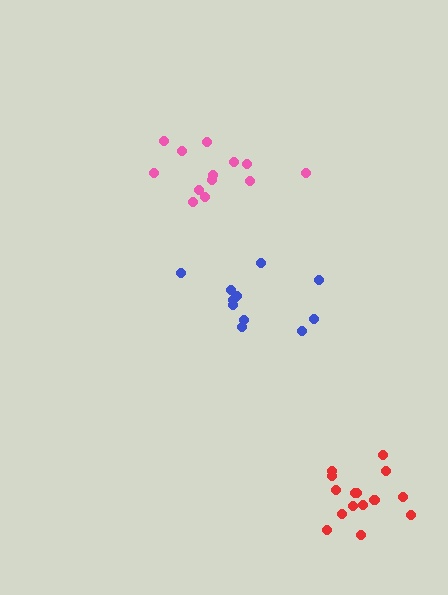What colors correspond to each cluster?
The clusters are colored: red, blue, pink.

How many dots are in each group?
Group 1: 15 dots, Group 2: 11 dots, Group 3: 13 dots (39 total).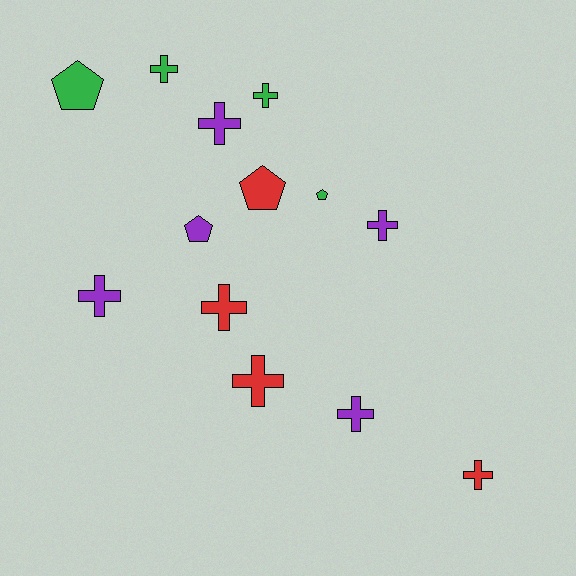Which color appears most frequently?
Purple, with 5 objects.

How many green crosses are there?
There are 2 green crosses.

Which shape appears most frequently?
Cross, with 9 objects.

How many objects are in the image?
There are 13 objects.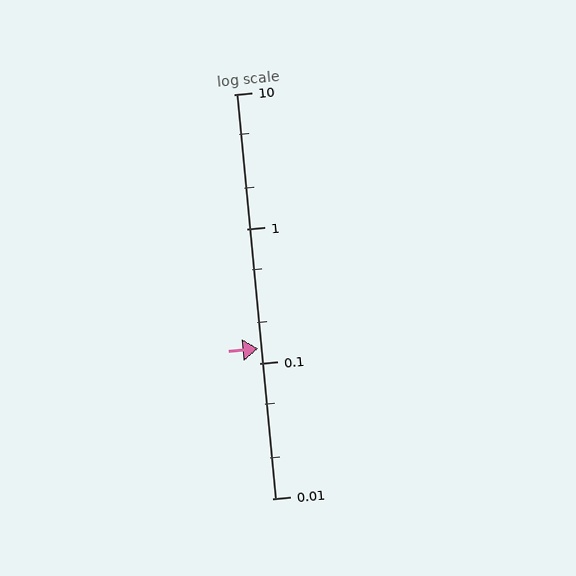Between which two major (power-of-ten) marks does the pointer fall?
The pointer is between 0.1 and 1.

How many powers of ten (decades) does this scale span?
The scale spans 3 decades, from 0.01 to 10.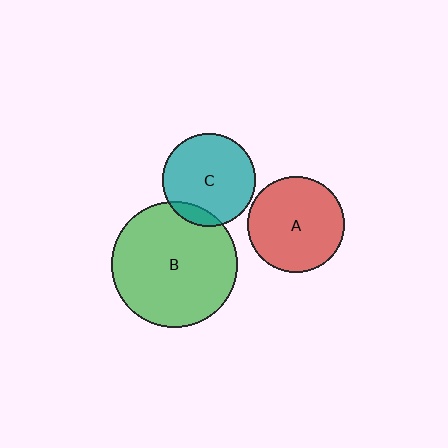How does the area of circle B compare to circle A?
Approximately 1.7 times.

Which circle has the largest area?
Circle B (green).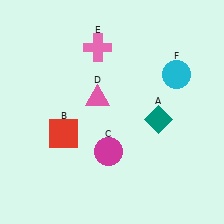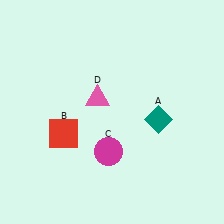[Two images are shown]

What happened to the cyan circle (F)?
The cyan circle (F) was removed in Image 2. It was in the top-right area of Image 1.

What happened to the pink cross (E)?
The pink cross (E) was removed in Image 2. It was in the top-left area of Image 1.